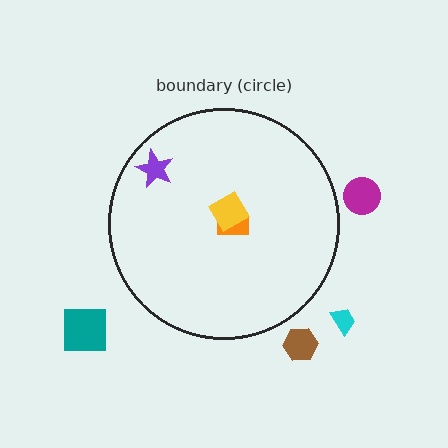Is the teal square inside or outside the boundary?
Outside.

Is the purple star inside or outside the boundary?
Inside.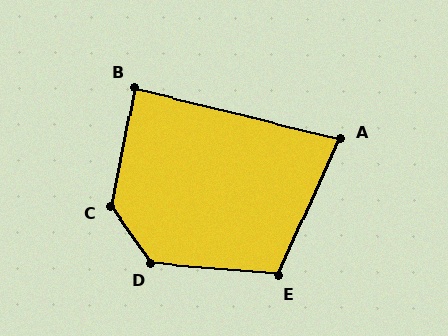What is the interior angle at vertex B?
Approximately 88 degrees (approximately right).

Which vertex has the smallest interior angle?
A, at approximately 80 degrees.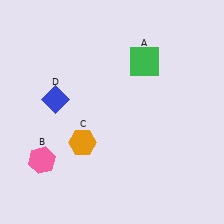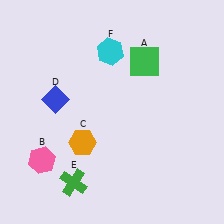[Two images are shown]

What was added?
A green cross (E), a cyan hexagon (F) were added in Image 2.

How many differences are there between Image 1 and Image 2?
There are 2 differences between the two images.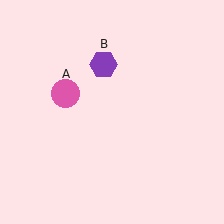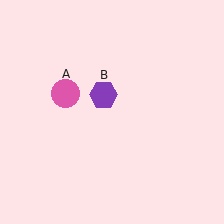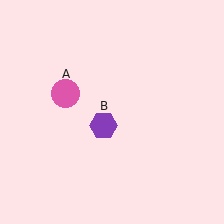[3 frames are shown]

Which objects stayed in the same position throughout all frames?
Pink circle (object A) remained stationary.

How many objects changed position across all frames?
1 object changed position: purple hexagon (object B).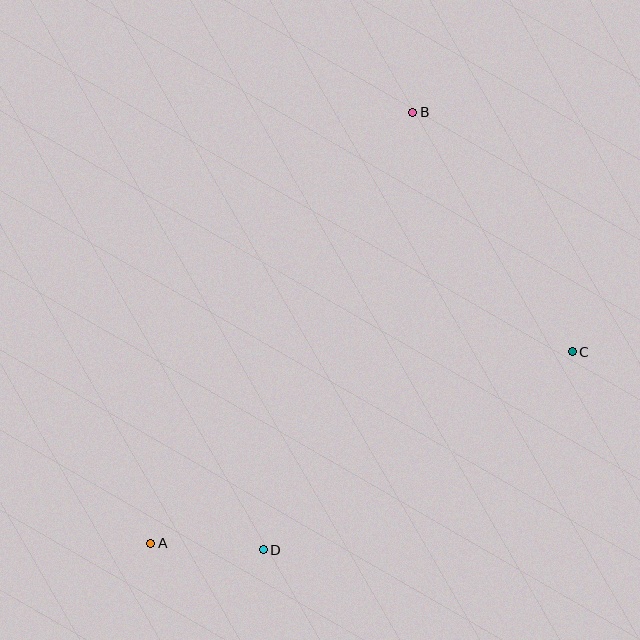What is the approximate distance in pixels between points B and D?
The distance between B and D is approximately 462 pixels.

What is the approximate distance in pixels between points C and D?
The distance between C and D is approximately 367 pixels.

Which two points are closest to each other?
Points A and D are closest to each other.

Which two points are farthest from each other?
Points A and B are farthest from each other.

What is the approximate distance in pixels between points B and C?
The distance between B and C is approximately 288 pixels.